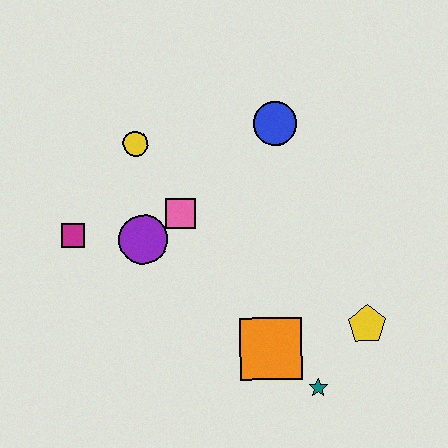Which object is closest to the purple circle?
The pink square is closest to the purple circle.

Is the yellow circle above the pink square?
Yes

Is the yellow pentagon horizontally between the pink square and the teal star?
No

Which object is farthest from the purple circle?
The yellow pentagon is farthest from the purple circle.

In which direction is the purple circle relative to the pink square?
The purple circle is to the left of the pink square.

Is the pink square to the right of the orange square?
No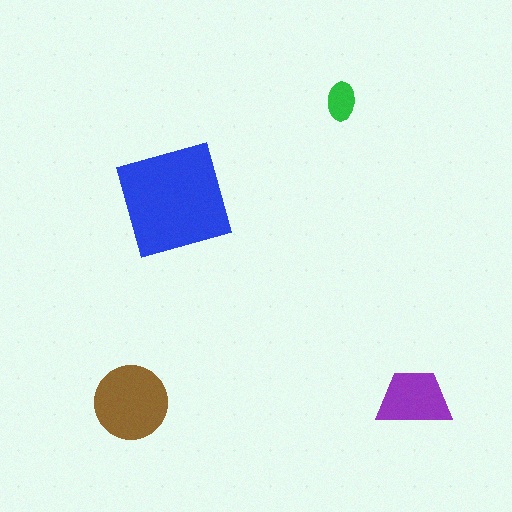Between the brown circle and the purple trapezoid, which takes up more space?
The brown circle.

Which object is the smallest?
The green ellipse.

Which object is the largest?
The blue square.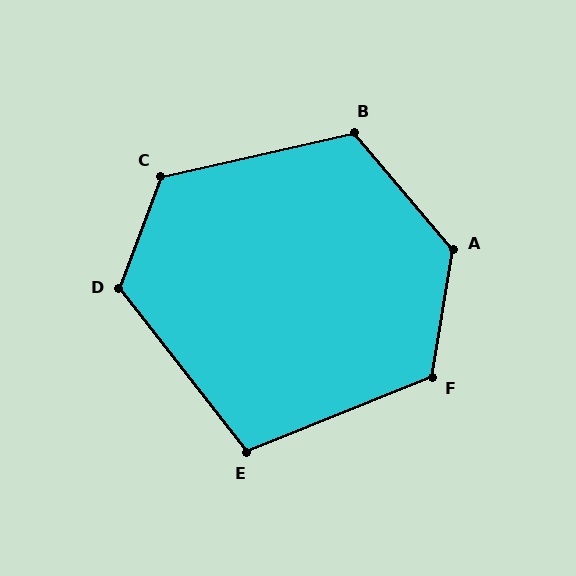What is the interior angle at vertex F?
Approximately 121 degrees (obtuse).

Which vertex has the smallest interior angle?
E, at approximately 106 degrees.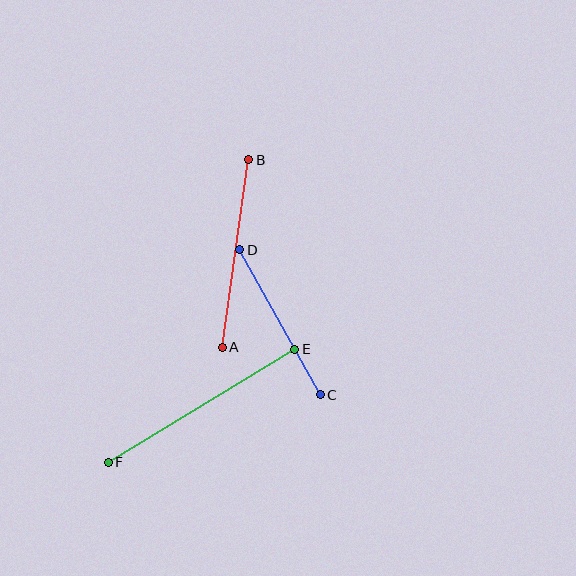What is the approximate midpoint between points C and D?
The midpoint is at approximately (280, 322) pixels.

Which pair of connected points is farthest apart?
Points E and F are farthest apart.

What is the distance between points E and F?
The distance is approximately 218 pixels.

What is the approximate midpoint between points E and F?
The midpoint is at approximately (202, 406) pixels.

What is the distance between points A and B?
The distance is approximately 190 pixels.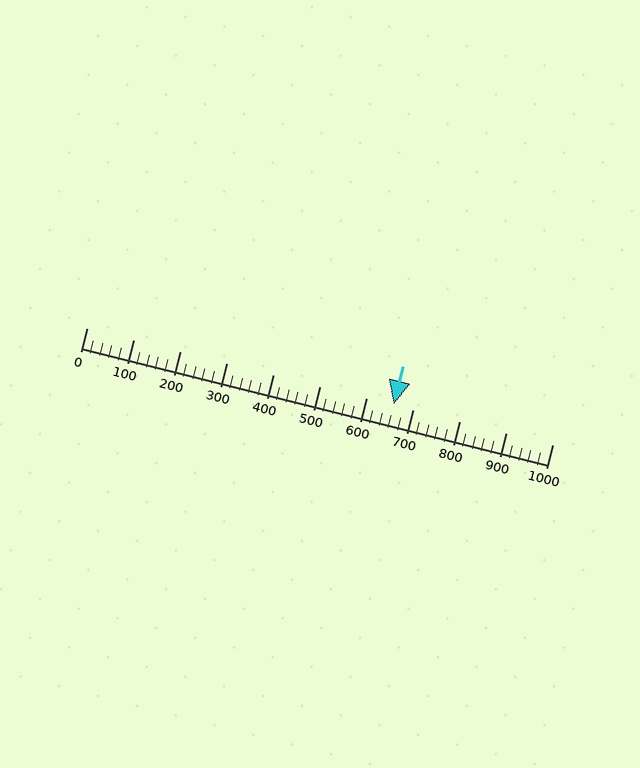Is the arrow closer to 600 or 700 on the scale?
The arrow is closer to 700.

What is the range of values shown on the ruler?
The ruler shows values from 0 to 1000.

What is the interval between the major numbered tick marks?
The major tick marks are spaced 100 units apart.